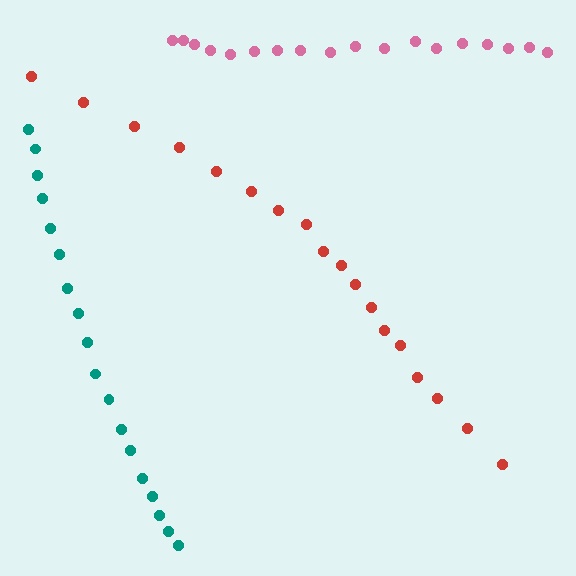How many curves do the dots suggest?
There are 3 distinct paths.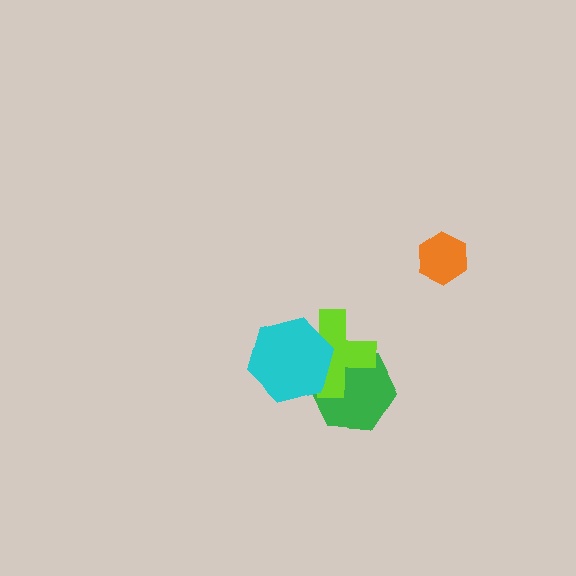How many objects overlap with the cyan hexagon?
2 objects overlap with the cyan hexagon.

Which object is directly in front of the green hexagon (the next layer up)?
The lime cross is directly in front of the green hexagon.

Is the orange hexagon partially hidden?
No, no other shape covers it.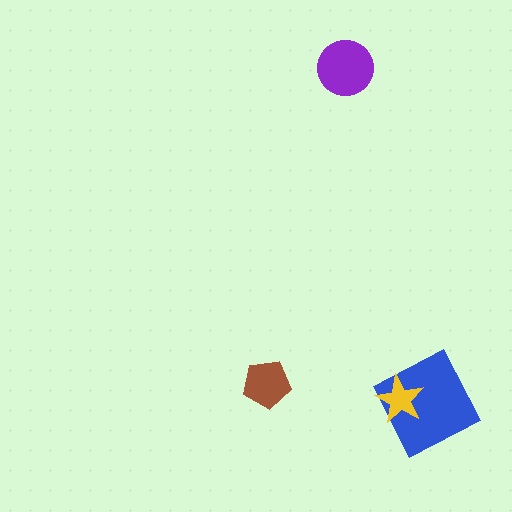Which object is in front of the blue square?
The yellow star is in front of the blue square.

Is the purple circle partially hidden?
No, no other shape covers it.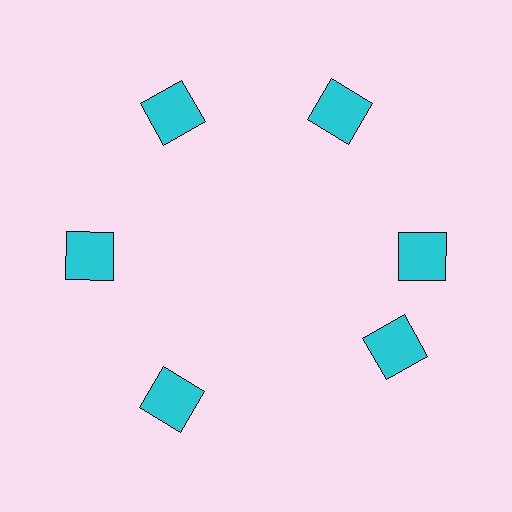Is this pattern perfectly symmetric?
No. The 6 cyan squares are arranged in a ring, but one element near the 5 o'clock position is rotated out of alignment along the ring, breaking the 6-fold rotational symmetry.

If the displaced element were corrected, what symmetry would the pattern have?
It would have 6-fold rotational symmetry — the pattern would map onto itself every 60 degrees.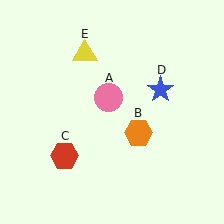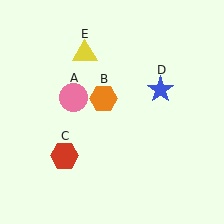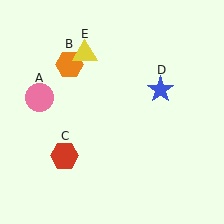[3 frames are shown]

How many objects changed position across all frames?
2 objects changed position: pink circle (object A), orange hexagon (object B).